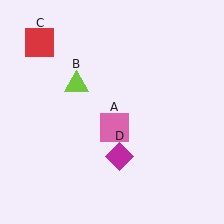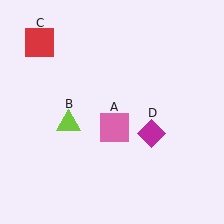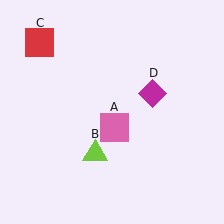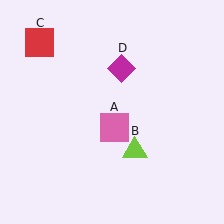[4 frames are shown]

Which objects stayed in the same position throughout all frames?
Pink square (object A) and red square (object C) remained stationary.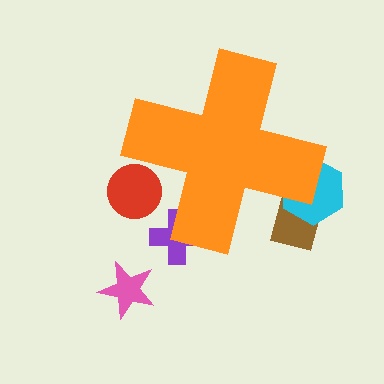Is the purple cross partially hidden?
Yes, the purple cross is partially hidden behind the orange cross.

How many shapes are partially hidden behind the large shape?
5 shapes are partially hidden.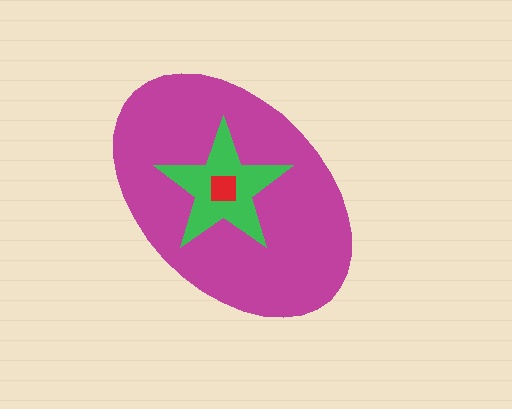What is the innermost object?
The red square.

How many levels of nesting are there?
3.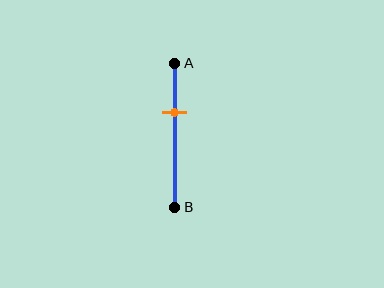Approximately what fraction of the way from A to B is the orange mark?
The orange mark is approximately 35% of the way from A to B.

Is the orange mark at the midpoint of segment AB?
No, the mark is at about 35% from A, not at the 50% midpoint.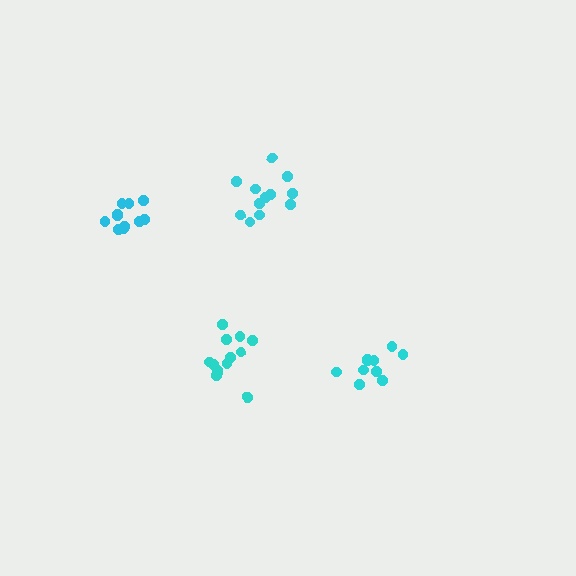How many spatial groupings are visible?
There are 4 spatial groupings.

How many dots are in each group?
Group 1: 14 dots, Group 2: 12 dots, Group 3: 12 dots, Group 4: 10 dots (48 total).